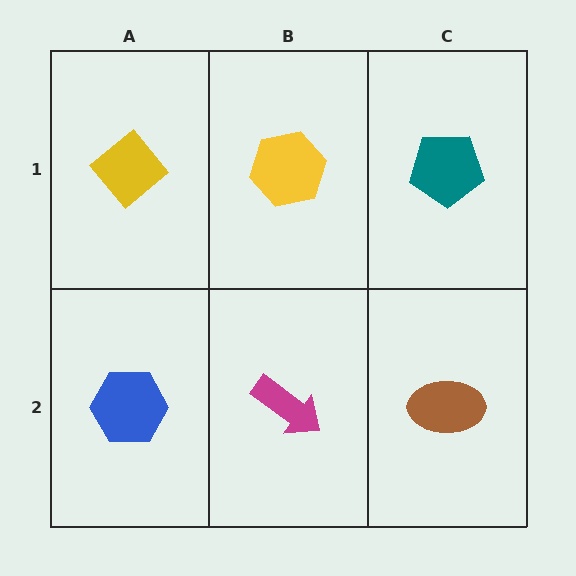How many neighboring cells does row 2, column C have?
2.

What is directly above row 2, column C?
A teal pentagon.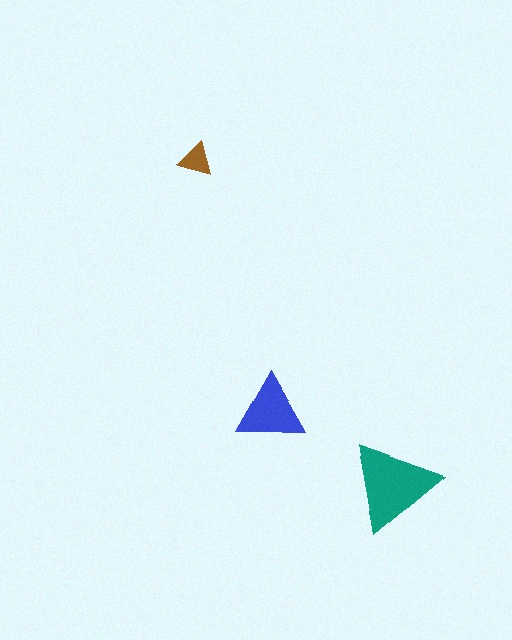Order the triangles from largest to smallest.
the teal one, the blue one, the brown one.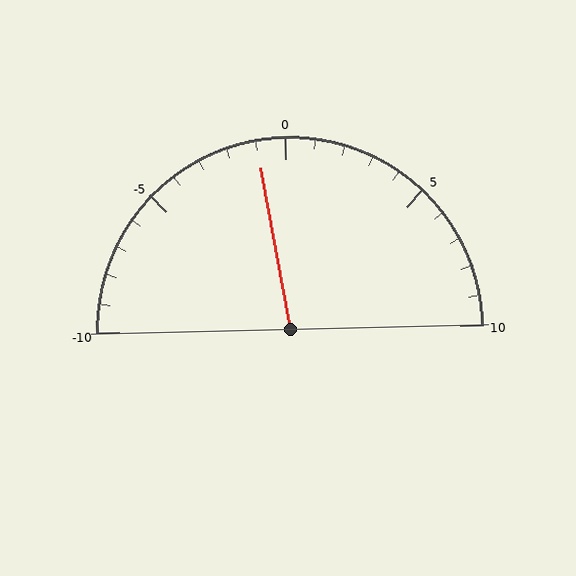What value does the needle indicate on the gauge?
The needle indicates approximately -1.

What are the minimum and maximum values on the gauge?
The gauge ranges from -10 to 10.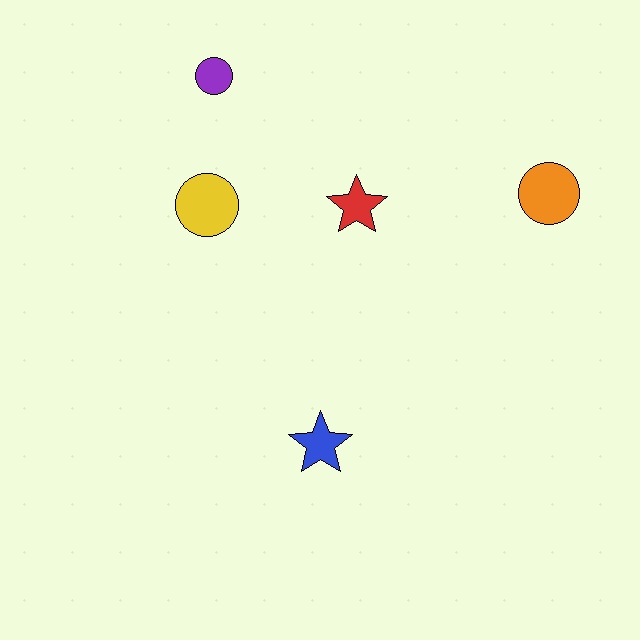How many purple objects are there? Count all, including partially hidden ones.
There is 1 purple object.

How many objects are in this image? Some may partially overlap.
There are 5 objects.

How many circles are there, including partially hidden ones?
There are 3 circles.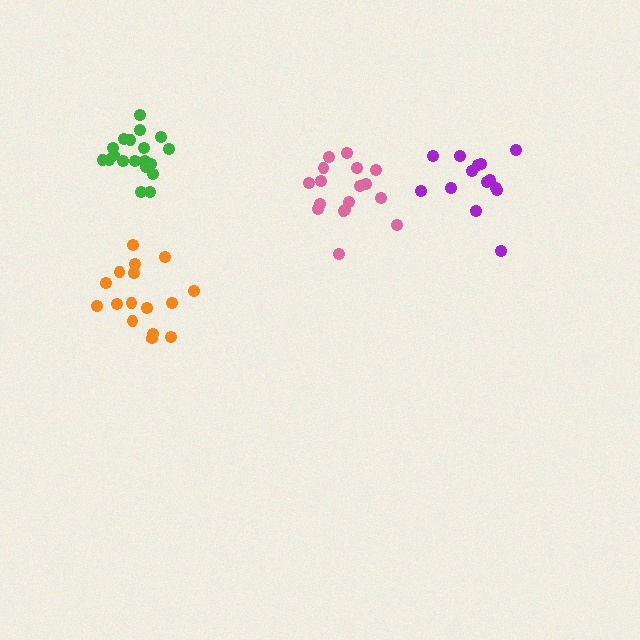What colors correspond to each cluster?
The clusters are colored: purple, orange, pink, green.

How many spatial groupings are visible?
There are 4 spatial groupings.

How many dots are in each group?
Group 1: 14 dots, Group 2: 16 dots, Group 3: 17 dots, Group 4: 19 dots (66 total).